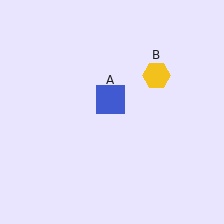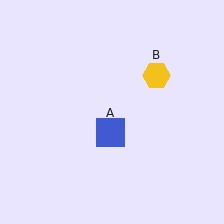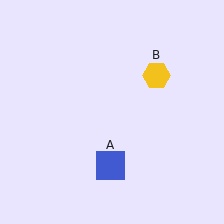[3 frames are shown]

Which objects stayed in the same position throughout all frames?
Yellow hexagon (object B) remained stationary.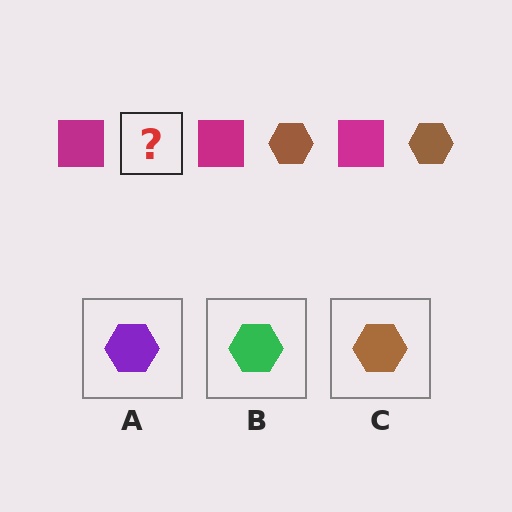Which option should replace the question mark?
Option C.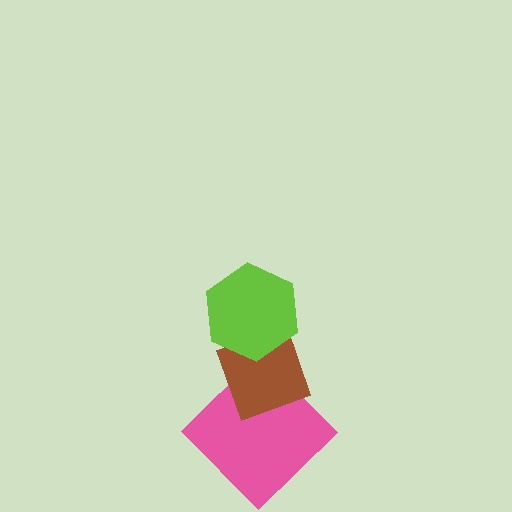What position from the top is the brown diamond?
The brown diamond is 2nd from the top.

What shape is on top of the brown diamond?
The lime hexagon is on top of the brown diamond.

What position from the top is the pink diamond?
The pink diamond is 3rd from the top.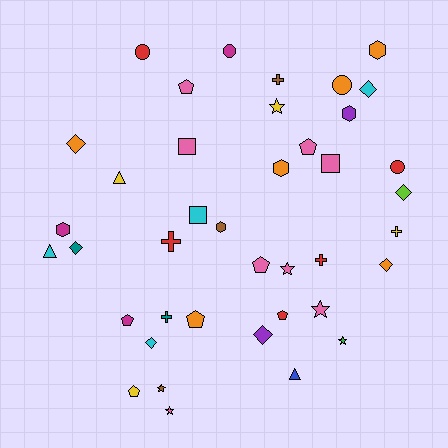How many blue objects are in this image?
There is 1 blue object.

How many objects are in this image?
There are 40 objects.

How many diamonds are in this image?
There are 7 diamonds.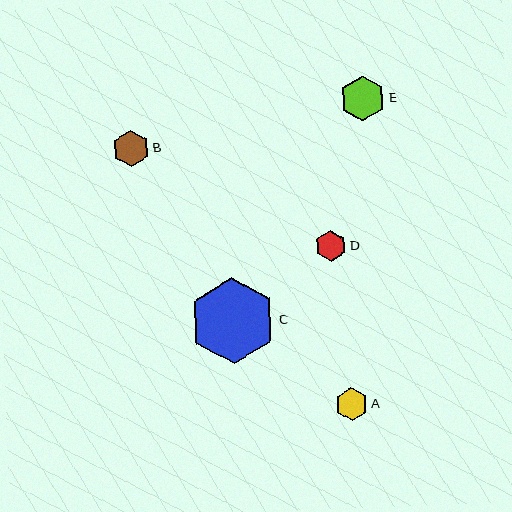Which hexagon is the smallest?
Hexagon D is the smallest with a size of approximately 31 pixels.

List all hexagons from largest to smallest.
From largest to smallest: C, E, B, A, D.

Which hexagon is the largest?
Hexagon C is the largest with a size of approximately 86 pixels.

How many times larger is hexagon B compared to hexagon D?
Hexagon B is approximately 1.2 times the size of hexagon D.